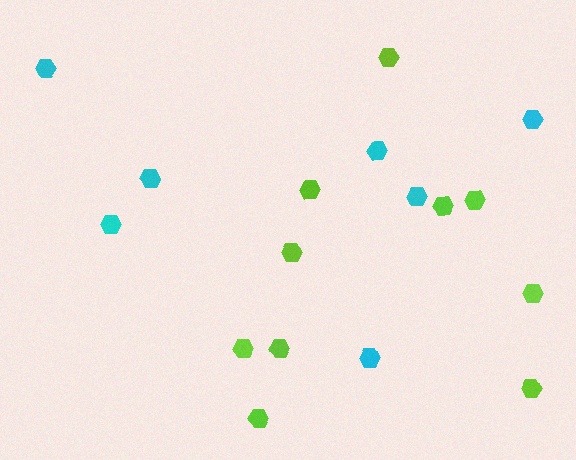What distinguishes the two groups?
There are 2 groups: one group of lime hexagons (10) and one group of cyan hexagons (7).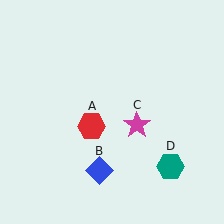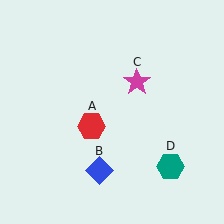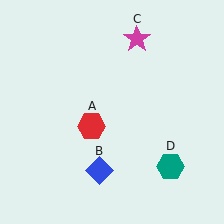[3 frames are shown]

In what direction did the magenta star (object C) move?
The magenta star (object C) moved up.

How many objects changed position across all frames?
1 object changed position: magenta star (object C).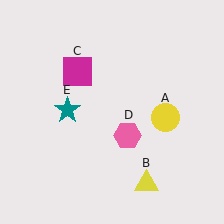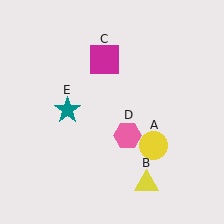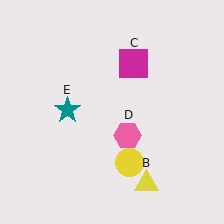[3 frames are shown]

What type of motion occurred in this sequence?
The yellow circle (object A), magenta square (object C) rotated clockwise around the center of the scene.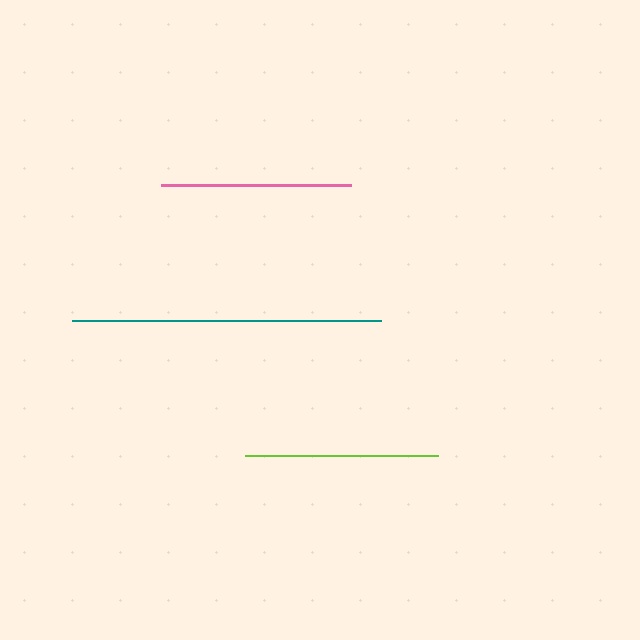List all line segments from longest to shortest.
From longest to shortest: teal, lime, pink.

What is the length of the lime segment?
The lime segment is approximately 194 pixels long.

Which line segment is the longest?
The teal line is the longest at approximately 309 pixels.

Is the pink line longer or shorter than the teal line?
The teal line is longer than the pink line.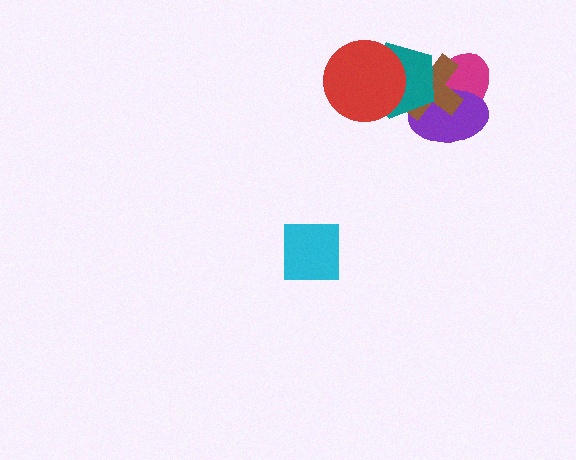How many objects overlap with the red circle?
2 objects overlap with the red circle.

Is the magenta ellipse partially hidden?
Yes, it is partially covered by another shape.